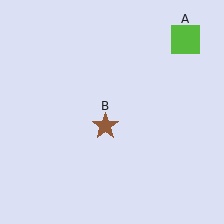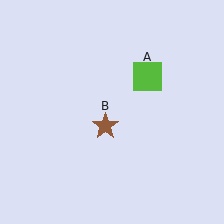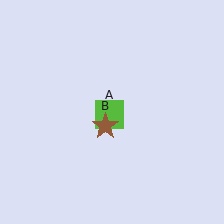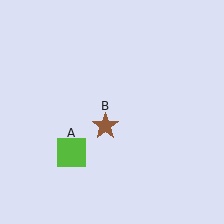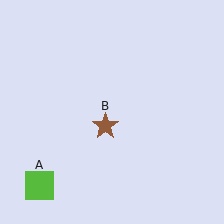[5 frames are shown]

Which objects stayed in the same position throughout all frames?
Brown star (object B) remained stationary.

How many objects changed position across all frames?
1 object changed position: lime square (object A).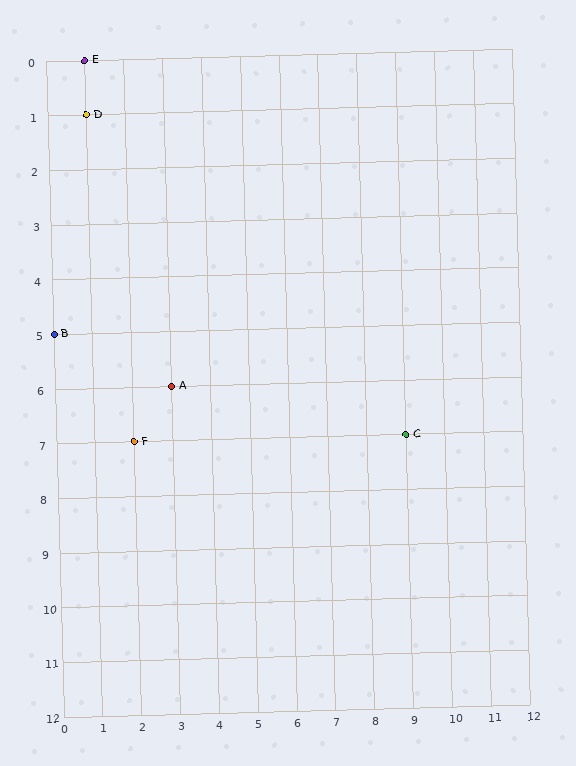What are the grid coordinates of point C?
Point C is at grid coordinates (9, 7).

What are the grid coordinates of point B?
Point B is at grid coordinates (0, 5).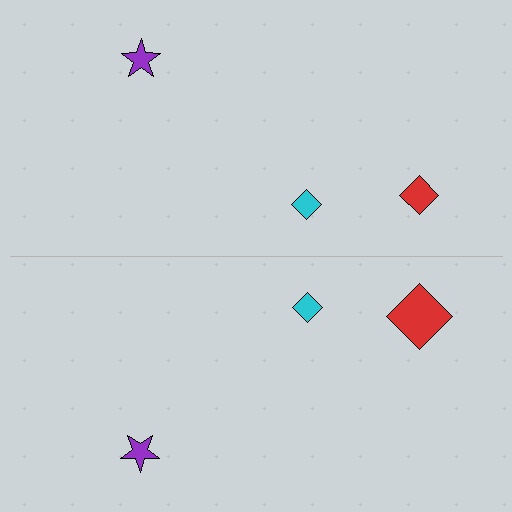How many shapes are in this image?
There are 6 shapes in this image.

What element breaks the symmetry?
The red diamond on the bottom side has a different size than its mirror counterpart.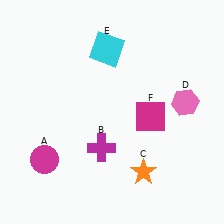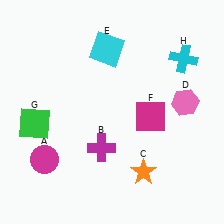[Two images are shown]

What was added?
A green square (G), a cyan cross (H) were added in Image 2.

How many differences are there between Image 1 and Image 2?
There are 2 differences between the two images.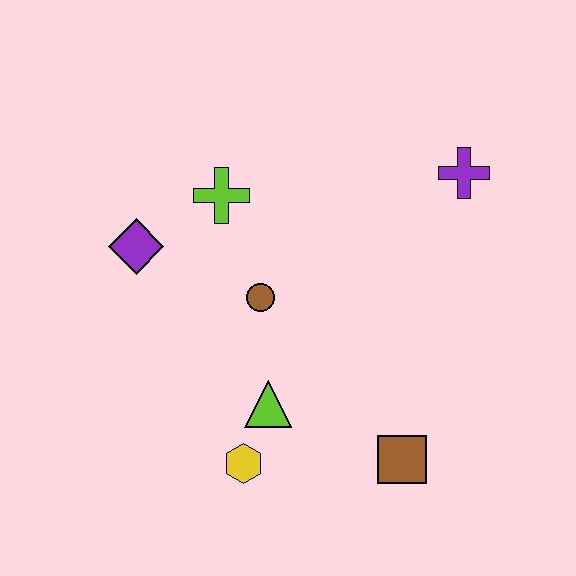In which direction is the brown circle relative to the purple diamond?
The brown circle is to the right of the purple diamond.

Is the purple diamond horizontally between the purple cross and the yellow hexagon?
No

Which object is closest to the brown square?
The lime triangle is closest to the brown square.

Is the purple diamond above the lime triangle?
Yes